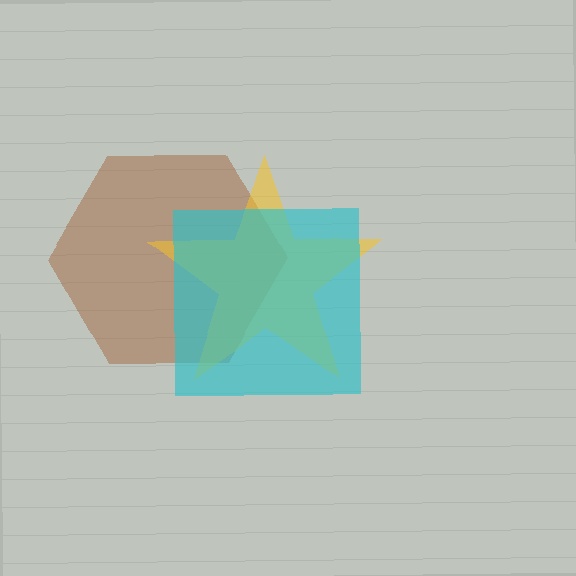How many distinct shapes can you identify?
There are 3 distinct shapes: a brown hexagon, a yellow star, a cyan square.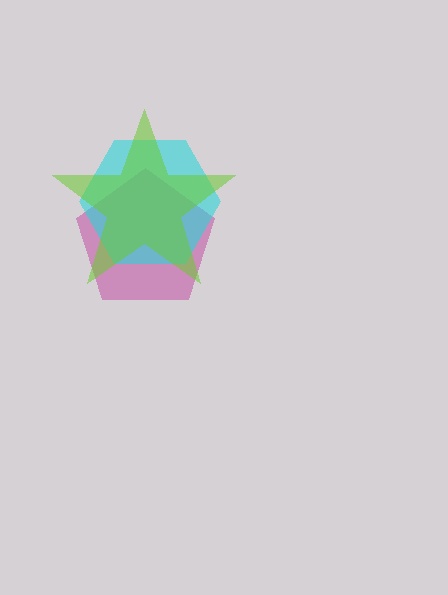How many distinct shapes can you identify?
There are 3 distinct shapes: a magenta pentagon, a cyan hexagon, a lime star.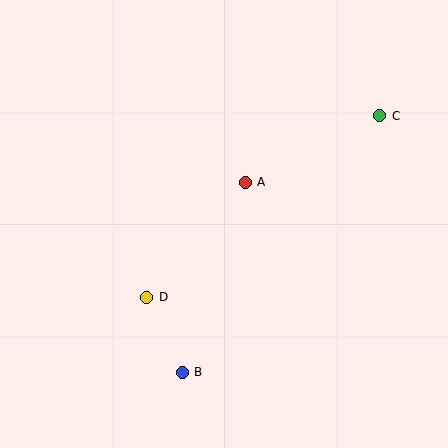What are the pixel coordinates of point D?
Point D is at (147, 297).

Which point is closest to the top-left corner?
Point A is closest to the top-left corner.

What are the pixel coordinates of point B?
Point B is at (182, 372).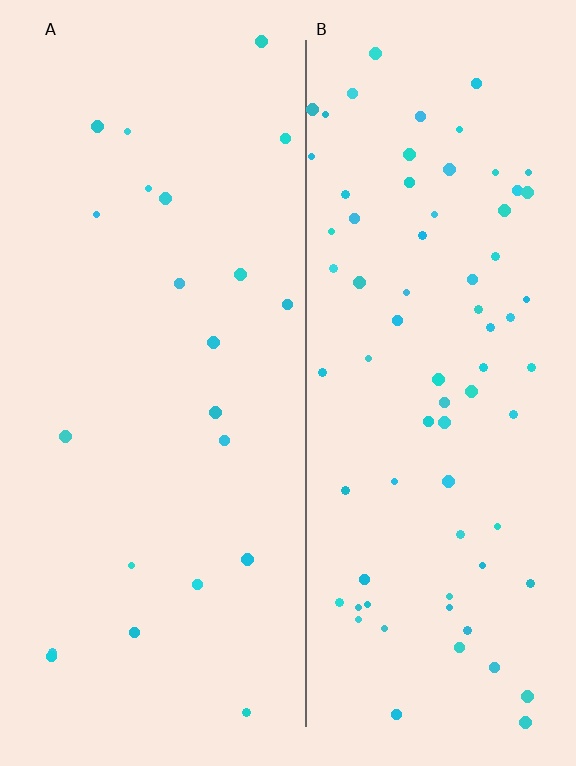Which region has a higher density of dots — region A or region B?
B (the right).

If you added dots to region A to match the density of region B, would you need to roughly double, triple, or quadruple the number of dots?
Approximately triple.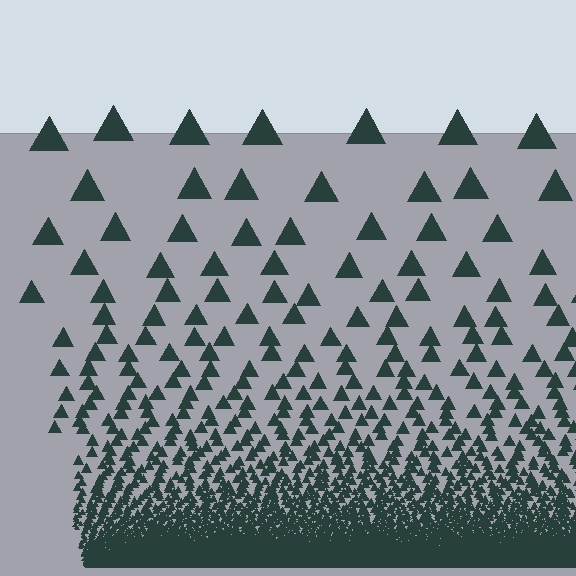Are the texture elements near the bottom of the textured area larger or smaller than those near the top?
Smaller. The gradient is inverted — elements near the bottom are smaller and denser.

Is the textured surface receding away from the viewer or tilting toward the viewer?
The surface appears to tilt toward the viewer. Texture elements get larger and sparser toward the top.